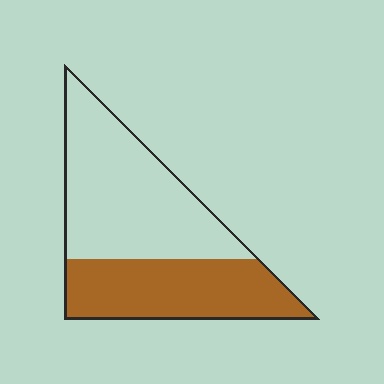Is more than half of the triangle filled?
No.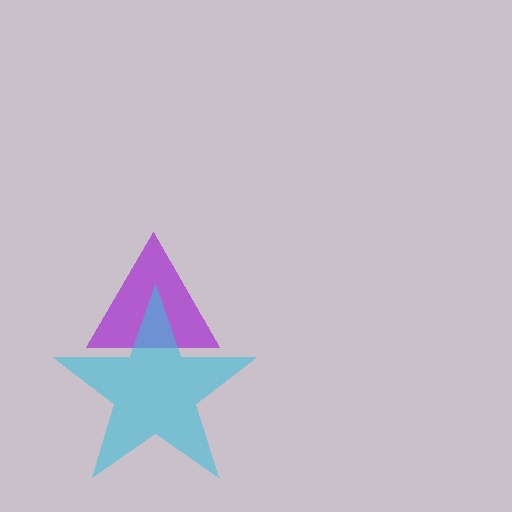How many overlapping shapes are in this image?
There are 2 overlapping shapes in the image.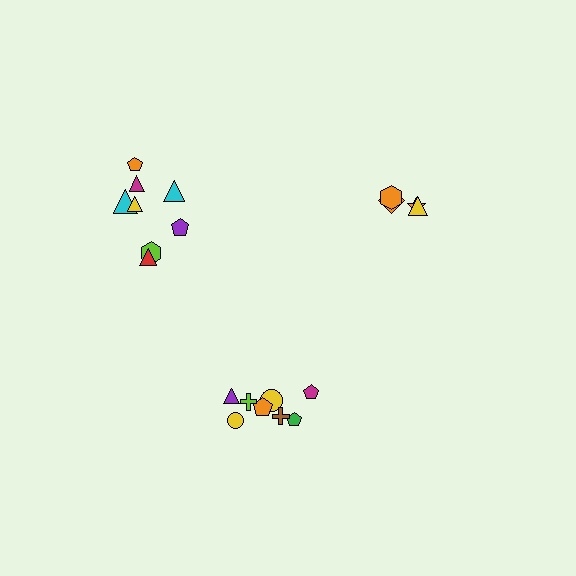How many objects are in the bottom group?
There are 8 objects.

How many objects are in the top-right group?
There are 4 objects.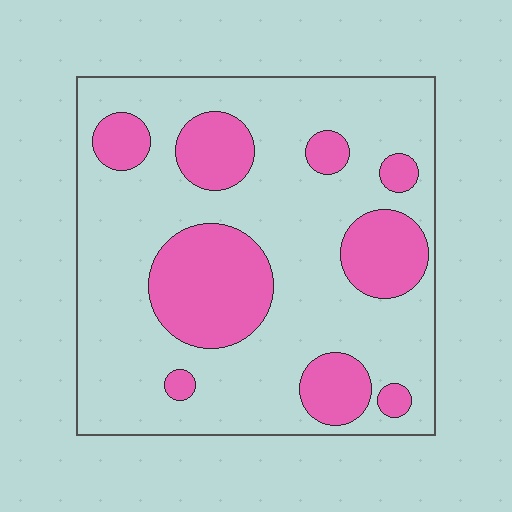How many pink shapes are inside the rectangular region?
9.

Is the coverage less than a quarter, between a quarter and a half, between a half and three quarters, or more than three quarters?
Between a quarter and a half.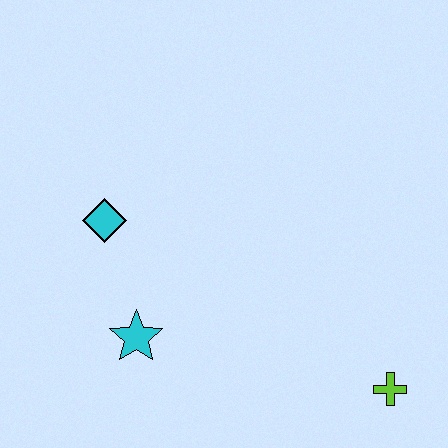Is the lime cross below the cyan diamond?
Yes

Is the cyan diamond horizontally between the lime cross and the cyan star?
No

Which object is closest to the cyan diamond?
The cyan star is closest to the cyan diamond.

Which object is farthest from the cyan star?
The lime cross is farthest from the cyan star.